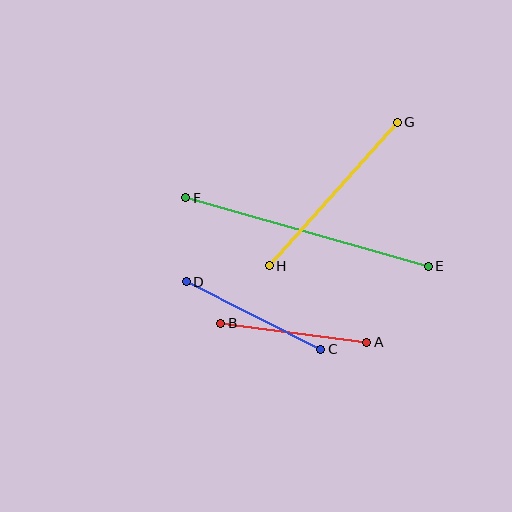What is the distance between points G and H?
The distance is approximately 192 pixels.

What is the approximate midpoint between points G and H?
The midpoint is at approximately (333, 194) pixels.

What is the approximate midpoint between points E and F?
The midpoint is at approximately (307, 232) pixels.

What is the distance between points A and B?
The distance is approximately 147 pixels.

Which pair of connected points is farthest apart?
Points E and F are farthest apart.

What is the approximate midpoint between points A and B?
The midpoint is at approximately (294, 333) pixels.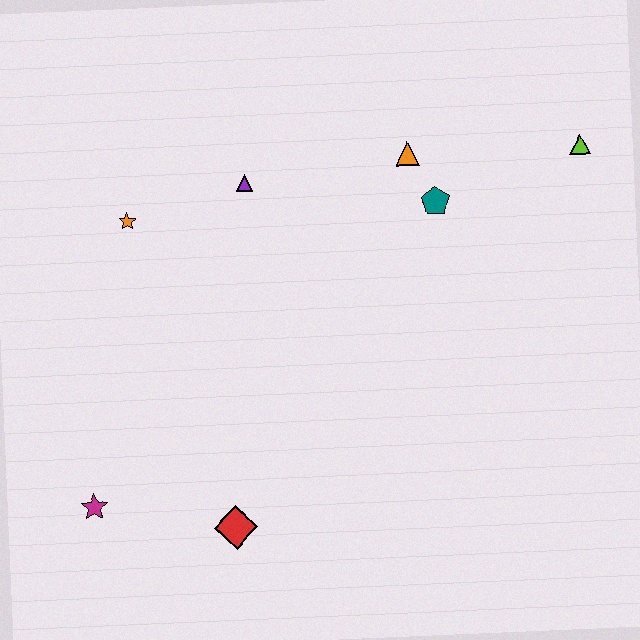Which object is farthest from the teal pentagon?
The magenta star is farthest from the teal pentagon.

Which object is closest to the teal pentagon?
The orange triangle is closest to the teal pentagon.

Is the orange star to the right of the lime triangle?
No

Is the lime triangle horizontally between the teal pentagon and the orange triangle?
No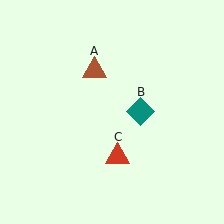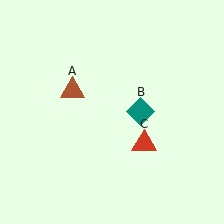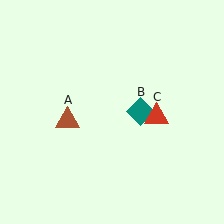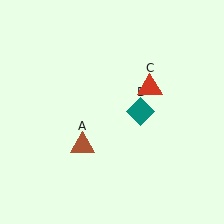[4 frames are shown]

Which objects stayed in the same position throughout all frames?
Teal diamond (object B) remained stationary.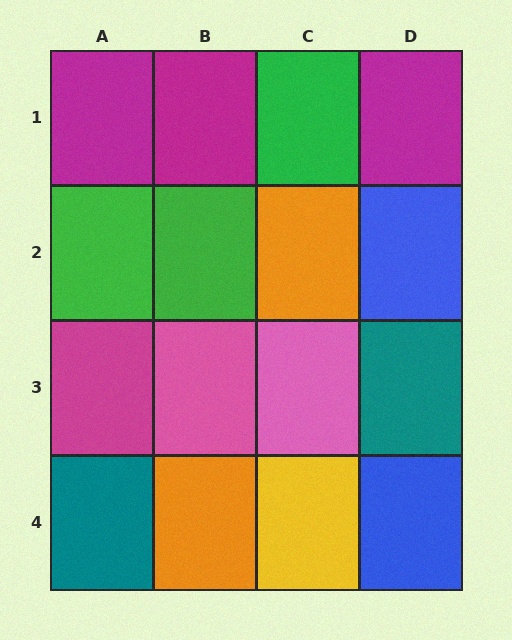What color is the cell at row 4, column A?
Teal.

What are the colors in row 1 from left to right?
Magenta, magenta, green, magenta.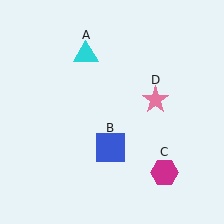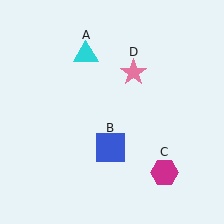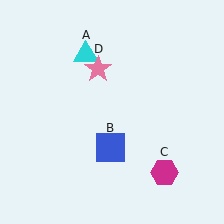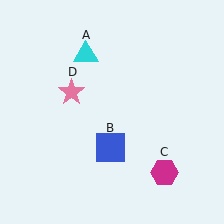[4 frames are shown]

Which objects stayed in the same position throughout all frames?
Cyan triangle (object A) and blue square (object B) and magenta hexagon (object C) remained stationary.